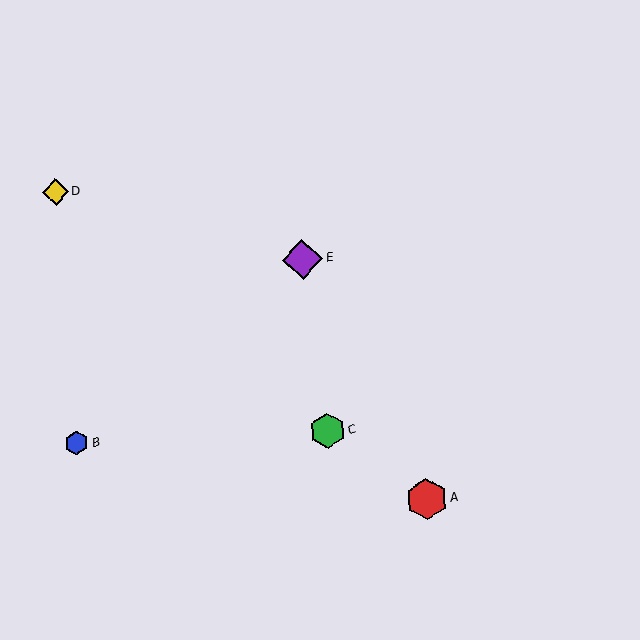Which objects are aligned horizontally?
Objects B, C are aligned horizontally.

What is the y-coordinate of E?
Object E is at y≈259.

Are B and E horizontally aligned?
No, B is at y≈443 and E is at y≈259.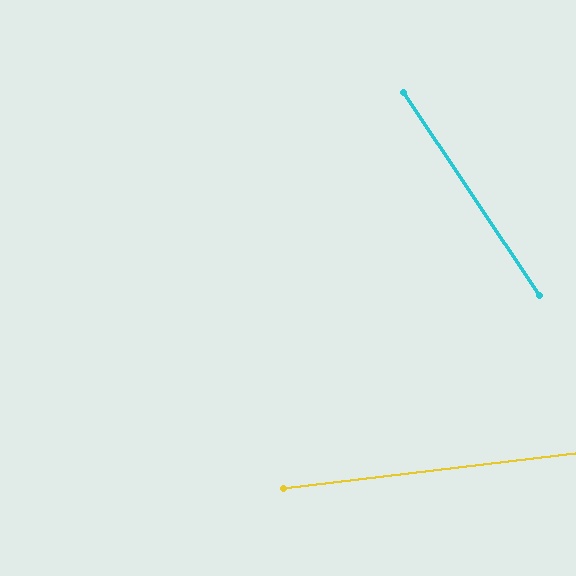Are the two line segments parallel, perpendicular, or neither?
Neither parallel nor perpendicular — they differ by about 63°.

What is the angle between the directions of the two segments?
Approximately 63 degrees.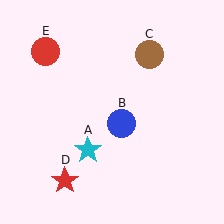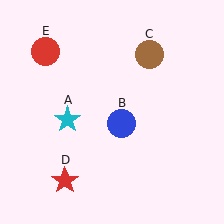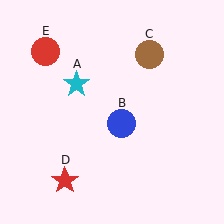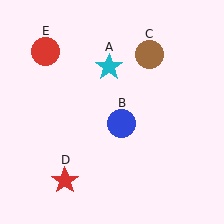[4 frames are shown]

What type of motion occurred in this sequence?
The cyan star (object A) rotated clockwise around the center of the scene.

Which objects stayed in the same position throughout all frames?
Blue circle (object B) and brown circle (object C) and red star (object D) and red circle (object E) remained stationary.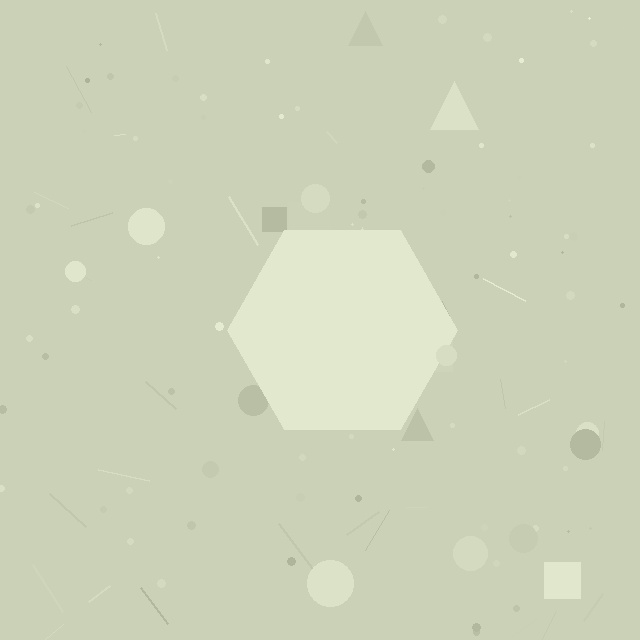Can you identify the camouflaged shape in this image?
The camouflaged shape is a hexagon.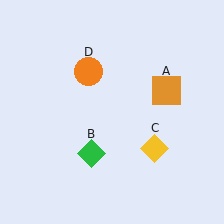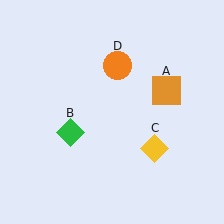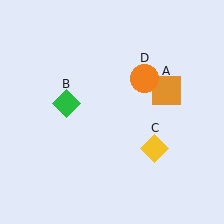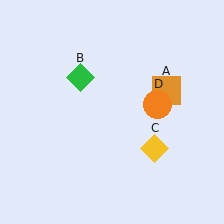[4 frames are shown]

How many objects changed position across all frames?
2 objects changed position: green diamond (object B), orange circle (object D).